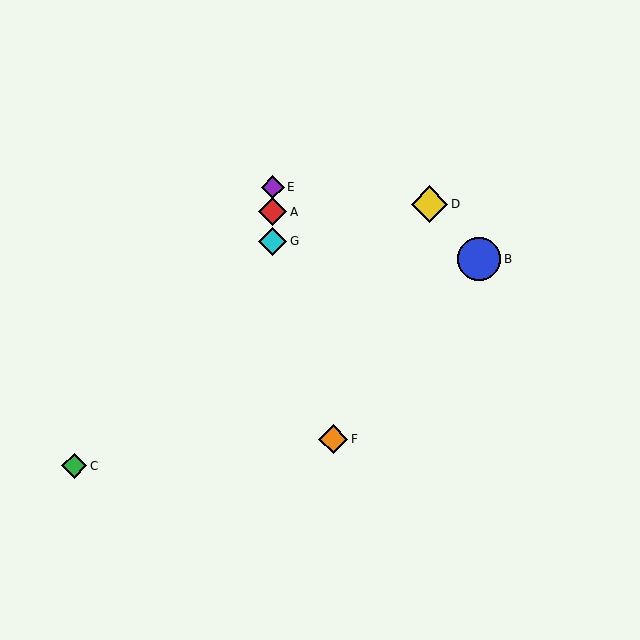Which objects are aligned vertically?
Objects A, E, G are aligned vertically.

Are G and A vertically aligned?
Yes, both are at x≈273.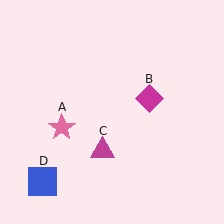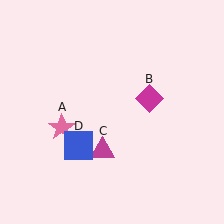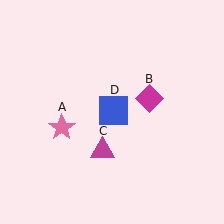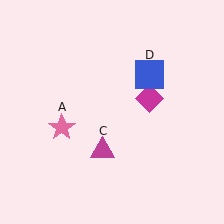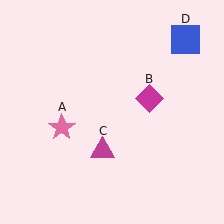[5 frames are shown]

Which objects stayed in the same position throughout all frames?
Pink star (object A) and magenta diamond (object B) and magenta triangle (object C) remained stationary.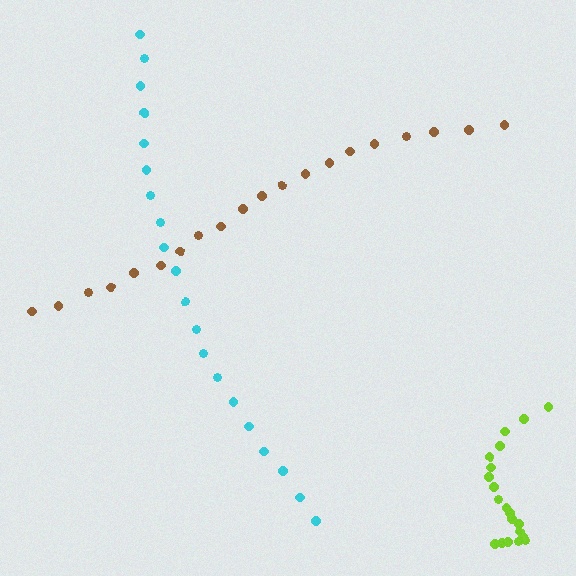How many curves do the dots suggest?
There are 3 distinct paths.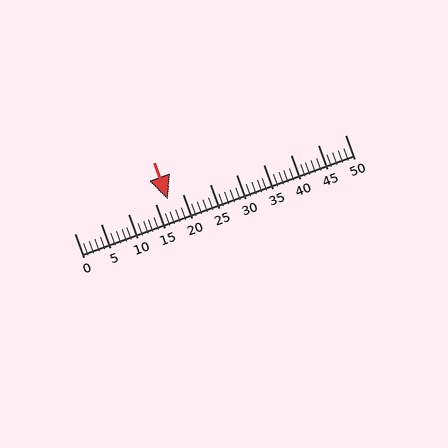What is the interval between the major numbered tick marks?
The major tick marks are spaced 5 units apart.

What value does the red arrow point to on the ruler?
The red arrow points to approximately 17.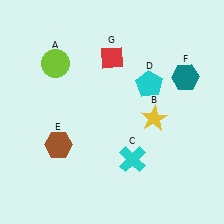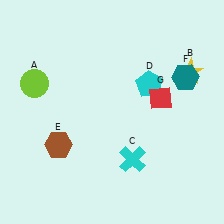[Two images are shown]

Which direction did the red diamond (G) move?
The red diamond (G) moved right.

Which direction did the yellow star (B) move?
The yellow star (B) moved up.